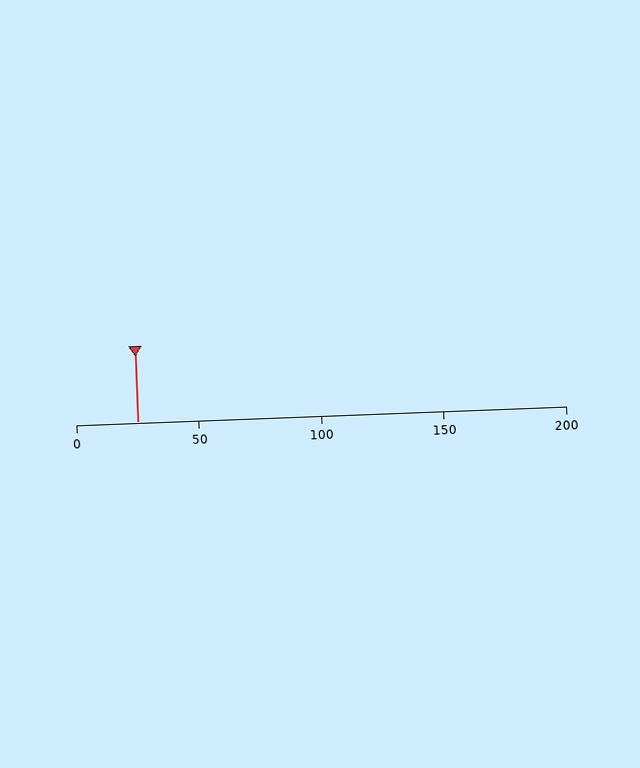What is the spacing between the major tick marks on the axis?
The major ticks are spaced 50 apart.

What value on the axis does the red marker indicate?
The marker indicates approximately 25.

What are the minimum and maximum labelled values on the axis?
The axis runs from 0 to 200.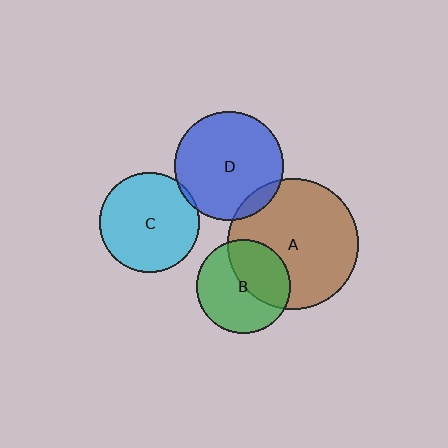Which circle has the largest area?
Circle A (brown).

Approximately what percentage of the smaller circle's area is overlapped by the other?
Approximately 5%.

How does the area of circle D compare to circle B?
Approximately 1.3 times.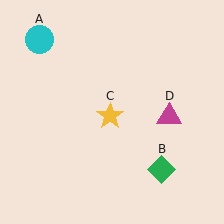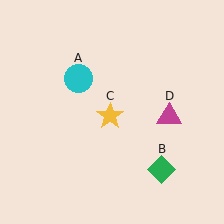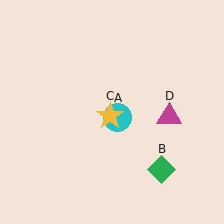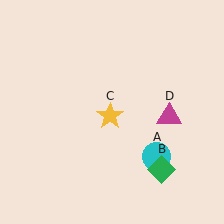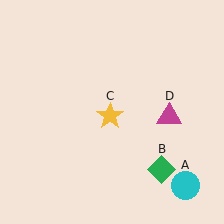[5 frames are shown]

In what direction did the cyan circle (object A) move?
The cyan circle (object A) moved down and to the right.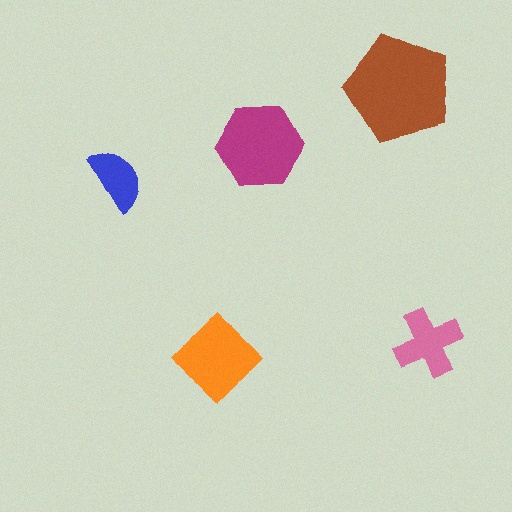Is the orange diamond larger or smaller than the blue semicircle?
Larger.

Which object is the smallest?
The blue semicircle.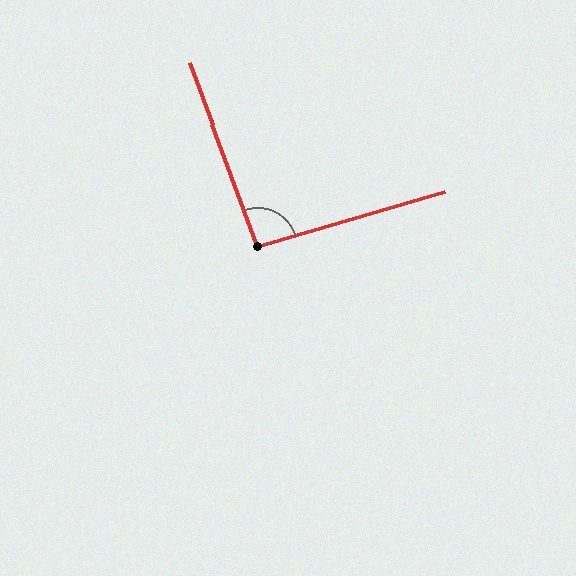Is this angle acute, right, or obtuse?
It is approximately a right angle.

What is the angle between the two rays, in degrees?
Approximately 94 degrees.